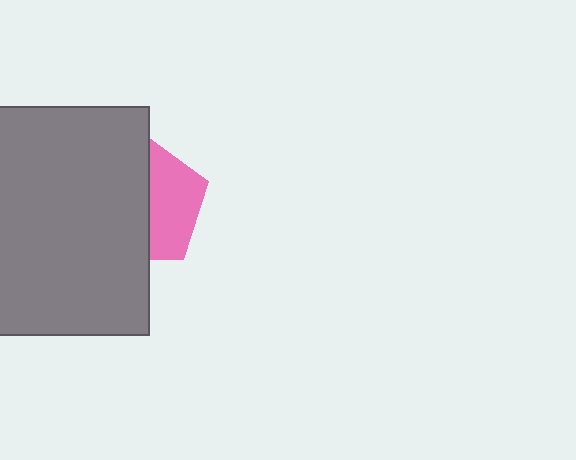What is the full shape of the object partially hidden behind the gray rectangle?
The partially hidden object is a pink pentagon.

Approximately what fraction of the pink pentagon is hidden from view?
Roughly 58% of the pink pentagon is hidden behind the gray rectangle.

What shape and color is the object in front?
The object in front is a gray rectangle.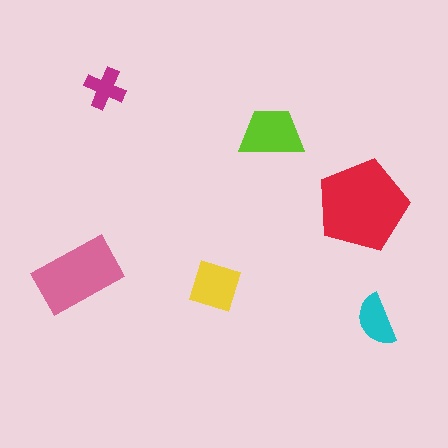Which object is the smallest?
The magenta cross.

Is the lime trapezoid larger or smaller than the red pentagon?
Smaller.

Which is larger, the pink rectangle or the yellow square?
The pink rectangle.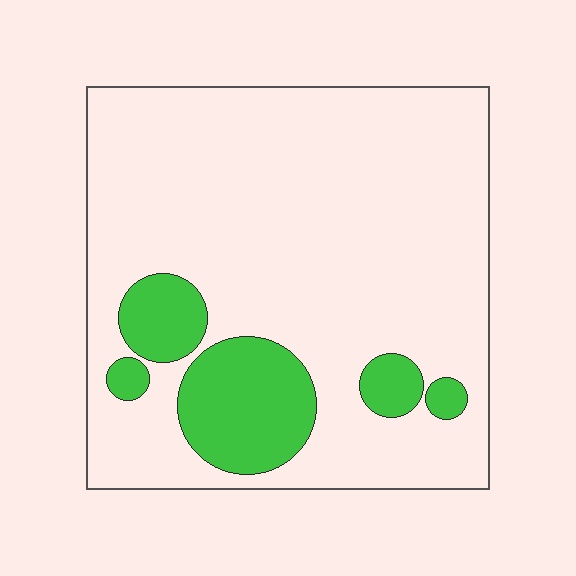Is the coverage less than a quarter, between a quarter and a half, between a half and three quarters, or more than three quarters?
Less than a quarter.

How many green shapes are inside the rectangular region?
5.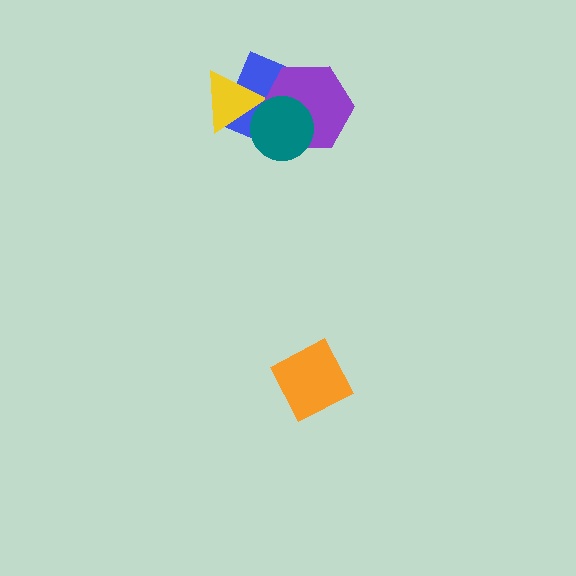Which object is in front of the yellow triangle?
The teal circle is in front of the yellow triangle.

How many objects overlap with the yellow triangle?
2 objects overlap with the yellow triangle.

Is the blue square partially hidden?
Yes, it is partially covered by another shape.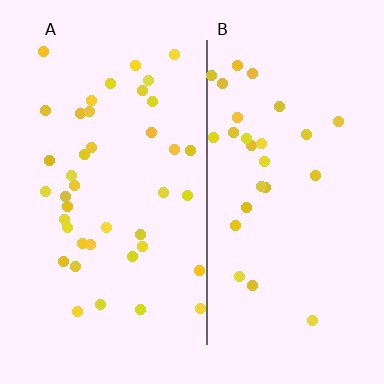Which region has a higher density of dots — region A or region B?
A (the left).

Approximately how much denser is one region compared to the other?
Approximately 1.5× — region A over region B.